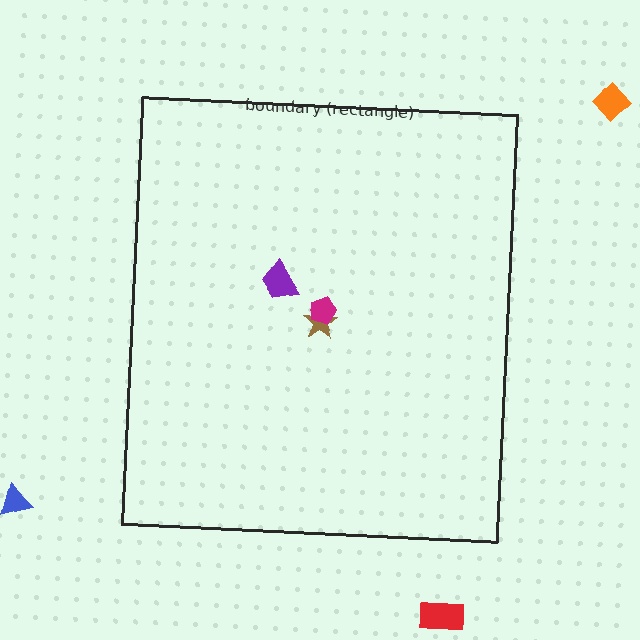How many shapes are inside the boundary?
3 inside, 3 outside.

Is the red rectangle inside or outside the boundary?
Outside.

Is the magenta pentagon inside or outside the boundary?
Inside.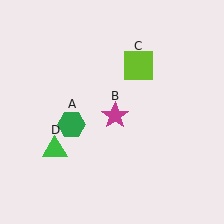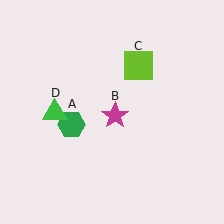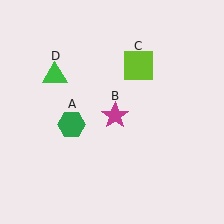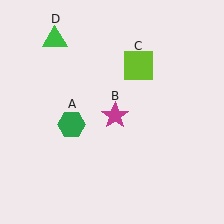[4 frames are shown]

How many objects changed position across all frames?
1 object changed position: green triangle (object D).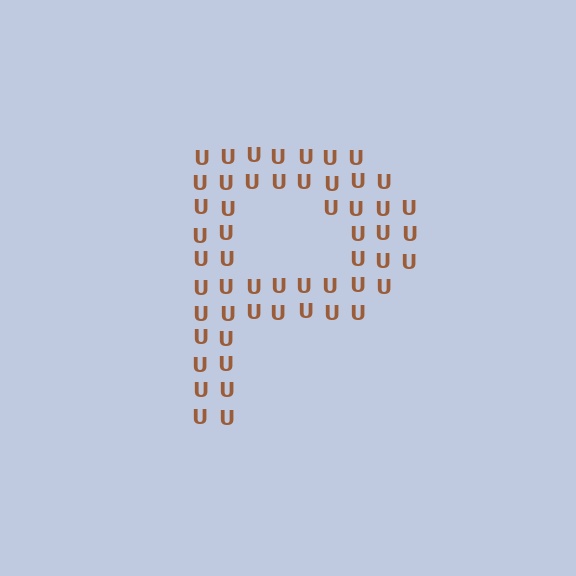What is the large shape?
The large shape is the letter P.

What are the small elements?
The small elements are letter U's.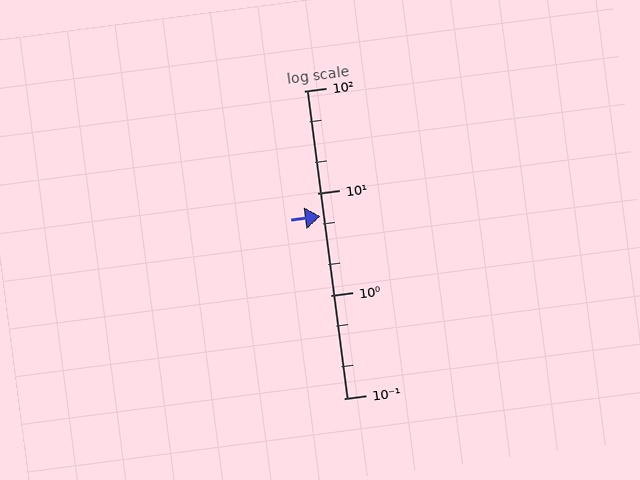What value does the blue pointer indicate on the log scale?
The pointer indicates approximately 6.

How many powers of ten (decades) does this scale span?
The scale spans 3 decades, from 0.1 to 100.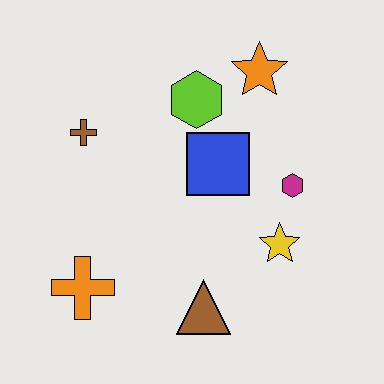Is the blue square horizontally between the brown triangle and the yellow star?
Yes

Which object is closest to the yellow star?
The magenta hexagon is closest to the yellow star.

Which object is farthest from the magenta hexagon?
The orange cross is farthest from the magenta hexagon.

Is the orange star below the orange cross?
No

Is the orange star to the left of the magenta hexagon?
Yes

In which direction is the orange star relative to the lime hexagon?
The orange star is to the right of the lime hexagon.